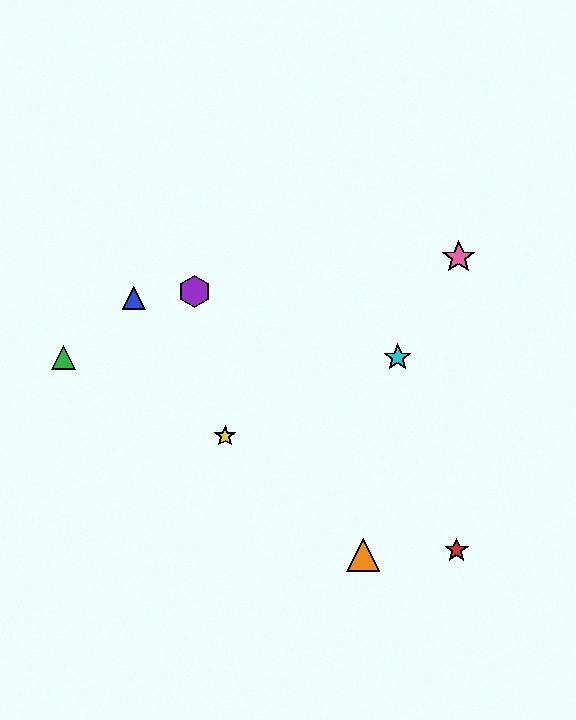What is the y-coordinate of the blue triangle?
The blue triangle is at y≈298.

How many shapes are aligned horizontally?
2 shapes (the green triangle, the cyan star) are aligned horizontally.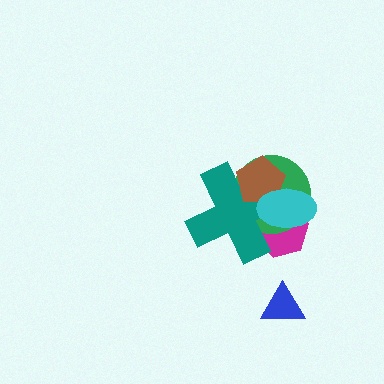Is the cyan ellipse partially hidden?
No, no other shape covers it.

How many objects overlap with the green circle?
4 objects overlap with the green circle.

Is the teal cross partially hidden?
Yes, it is partially covered by another shape.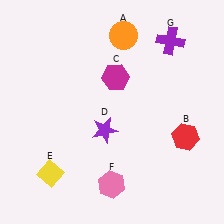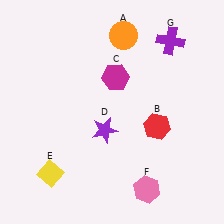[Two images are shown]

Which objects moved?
The objects that moved are: the red hexagon (B), the pink hexagon (F).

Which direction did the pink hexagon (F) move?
The pink hexagon (F) moved right.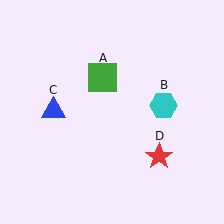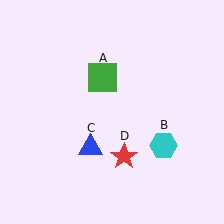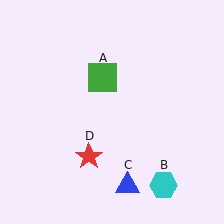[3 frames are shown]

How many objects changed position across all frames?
3 objects changed position: cyan hexagon (object B), blue triangle (object C), red star (object D).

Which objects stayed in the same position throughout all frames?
Green square (object A) remained stationary.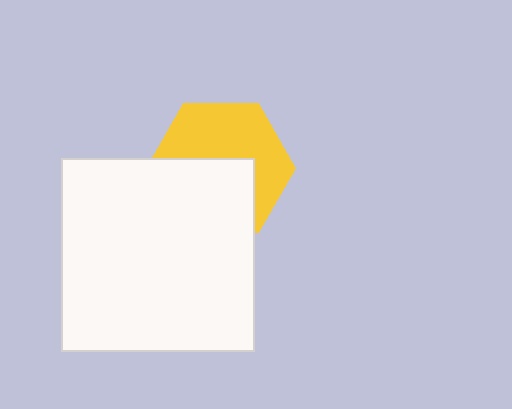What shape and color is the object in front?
The object in front is a white square.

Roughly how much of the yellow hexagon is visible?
About half of it is visible (roughly 52%).